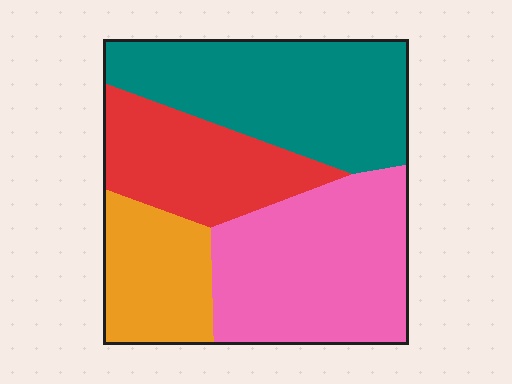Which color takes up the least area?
Orange, at roughly 15%.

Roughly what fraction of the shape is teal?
Teal covers roughly 30% of the shape.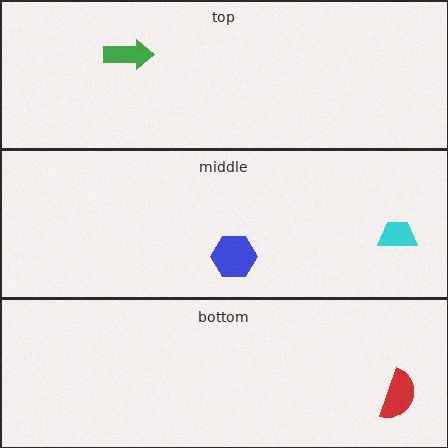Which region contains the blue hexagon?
The middle region.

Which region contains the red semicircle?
The bottom region.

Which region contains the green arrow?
The top region.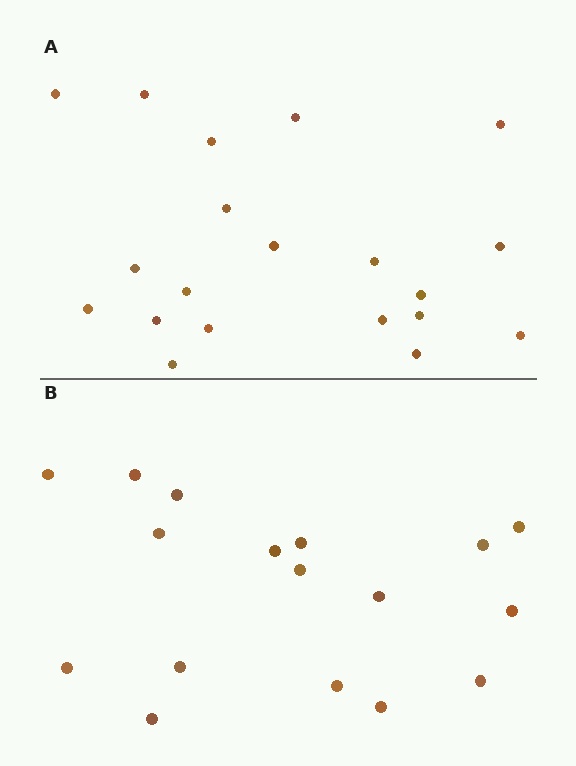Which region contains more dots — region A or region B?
Region A (the top region) has more dots.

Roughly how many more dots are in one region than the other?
Region A has just a few more — roughly 2 or 3 more dots than region B.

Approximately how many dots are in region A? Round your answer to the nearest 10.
About 20 dots.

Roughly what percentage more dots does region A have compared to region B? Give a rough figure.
About 20% more.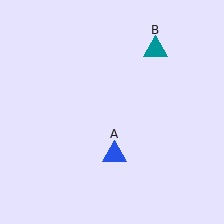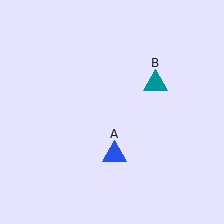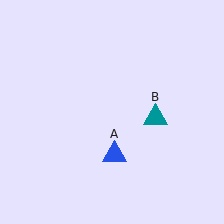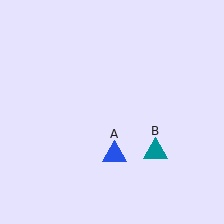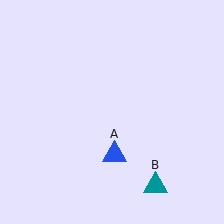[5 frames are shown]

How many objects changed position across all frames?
1 object changed position: teal triangle (object B).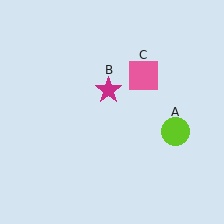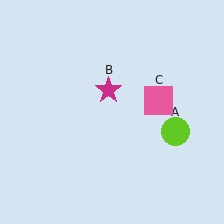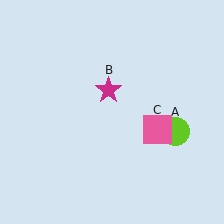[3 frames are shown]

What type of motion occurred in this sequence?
The pink square (object C) rotated clockwise around the center of the scene.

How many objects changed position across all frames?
1 object changed position: pink square (object C).